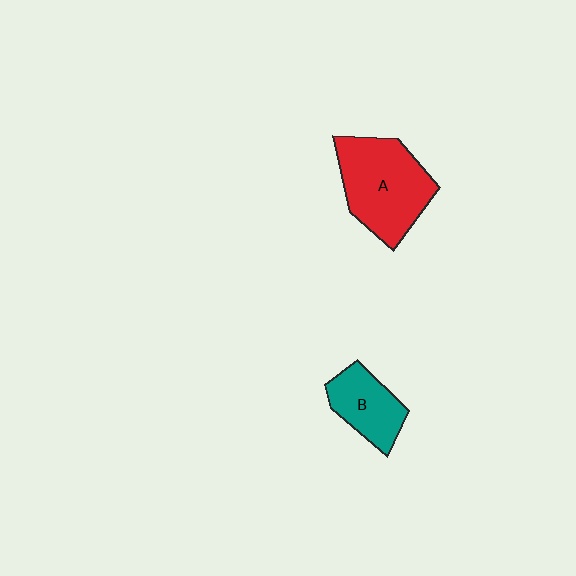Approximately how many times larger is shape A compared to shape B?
Approximately 1.8 times.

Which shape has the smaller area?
Shape B (teal).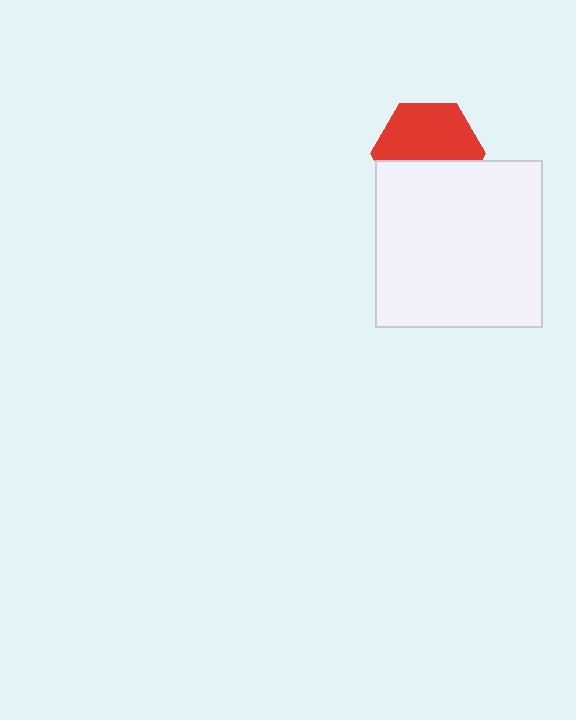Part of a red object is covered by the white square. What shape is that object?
It is a hexagon.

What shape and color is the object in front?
The object in front is a white square.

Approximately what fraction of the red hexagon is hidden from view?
Roughly 42% of the red hexagon is hidden behind the white square.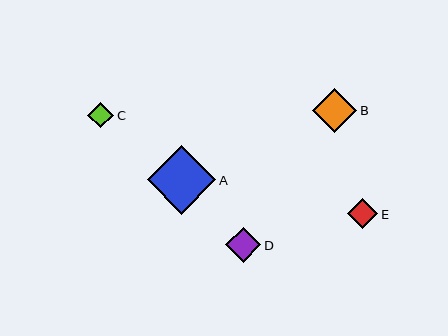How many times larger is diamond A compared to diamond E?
Diamond A is approximately 2.3 times the size of diamond E.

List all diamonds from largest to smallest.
From largest to smallest: A, B, D, E, C.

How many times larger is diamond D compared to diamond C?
Diamond D is approximately 1.4 times the size of diamond C.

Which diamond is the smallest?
Diamond C is the smallest with a size of approximately 26 pixels.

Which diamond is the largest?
Diamond A is the largest with a size of approximately 69 pixels.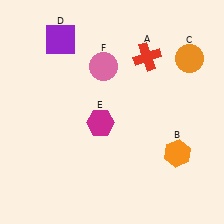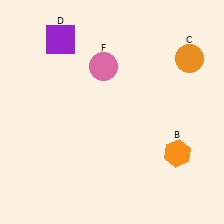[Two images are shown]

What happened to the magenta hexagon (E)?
The magenta hexagon (E) was removed in Image 2. It was in the bottom-left area of Image 1.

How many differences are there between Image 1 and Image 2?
There are 2 differences between the two images.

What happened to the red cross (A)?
The red cross (A) was removed in Image 2. It was in the top-right area of Image 1.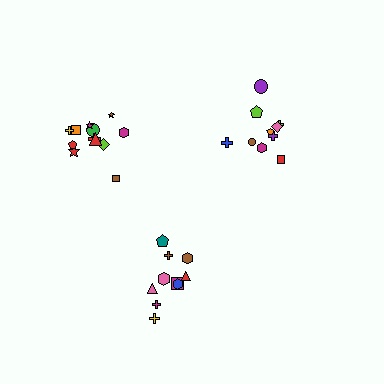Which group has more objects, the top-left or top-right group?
The top-left group.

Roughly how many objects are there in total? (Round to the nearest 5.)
Roughly 30 objects in total.